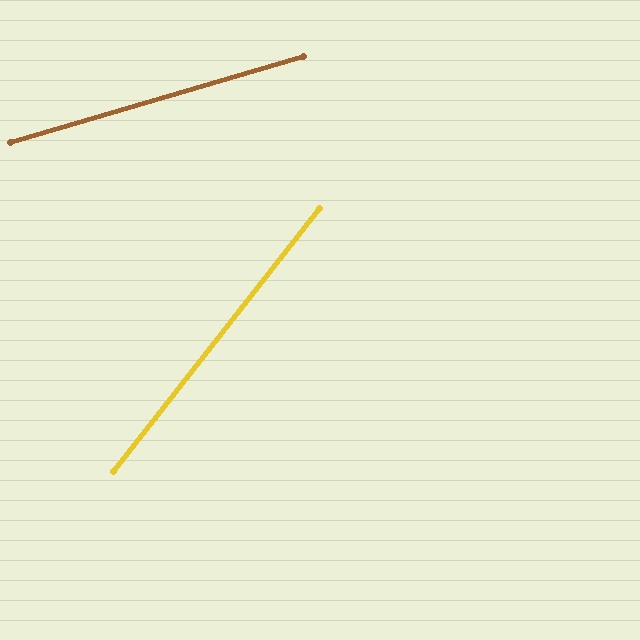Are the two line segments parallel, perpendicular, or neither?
Neither parallel nor perpendicular — they differ by about 36°.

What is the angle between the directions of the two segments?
Approximately 36 degrees.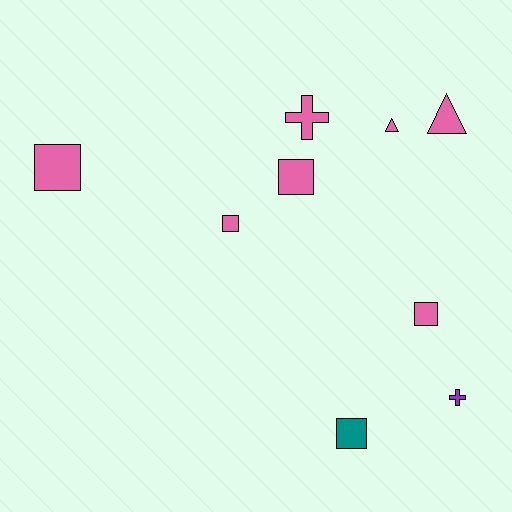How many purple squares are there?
There are no purple squares.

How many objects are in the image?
There are 9 objects.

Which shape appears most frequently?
Square, with 5 objects.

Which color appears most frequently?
Pink, with 7 objects.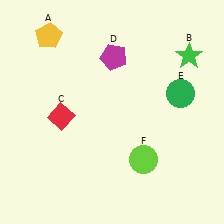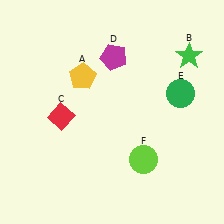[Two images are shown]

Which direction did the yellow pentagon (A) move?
The yellow pentagon (A) moved down.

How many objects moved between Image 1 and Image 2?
1 object moved between the two images.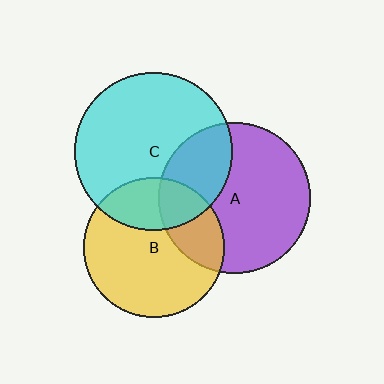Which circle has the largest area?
Circle C (cyan).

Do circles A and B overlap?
Yes.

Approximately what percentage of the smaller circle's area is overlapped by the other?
Approximately 25%.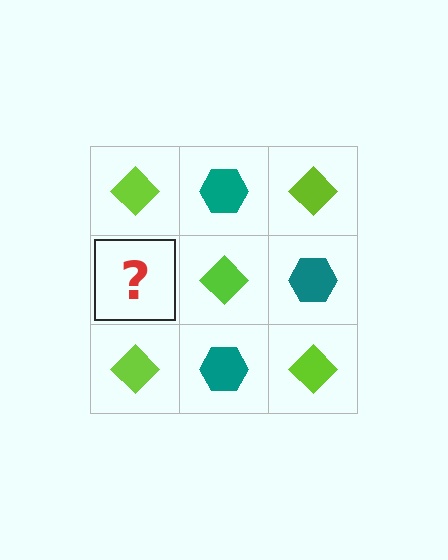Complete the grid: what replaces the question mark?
The question mark should be replaced with a teal hexagon.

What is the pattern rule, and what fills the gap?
The rule is that it alternates lime diamond and teal hexagon in a checkerboard pattern. The gap should be filled with a teal hexagon.